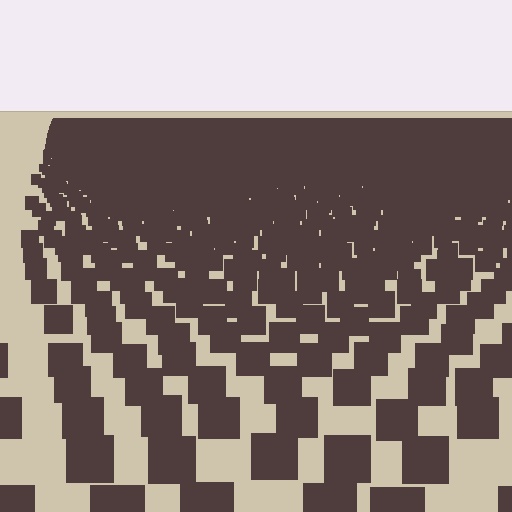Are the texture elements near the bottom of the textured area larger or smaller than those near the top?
Larger. Near the bottom, elements are closer to the viewer and appear at a bigger on-screen size.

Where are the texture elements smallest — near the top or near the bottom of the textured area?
Near the top.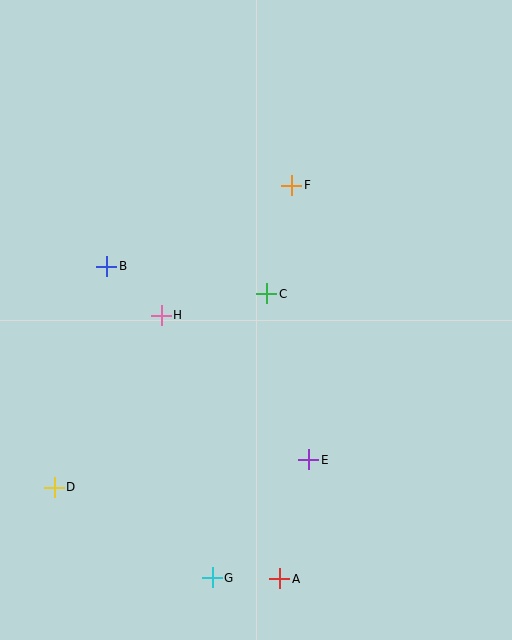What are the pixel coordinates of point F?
Point F is at (292, 185).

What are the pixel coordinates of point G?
Point G is at (212, 578).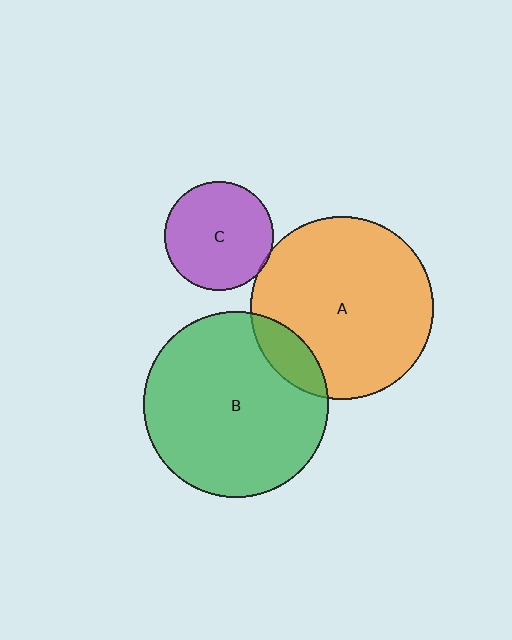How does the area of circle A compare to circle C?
Approximately 2.8 times.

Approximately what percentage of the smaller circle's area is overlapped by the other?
Approximately 5%.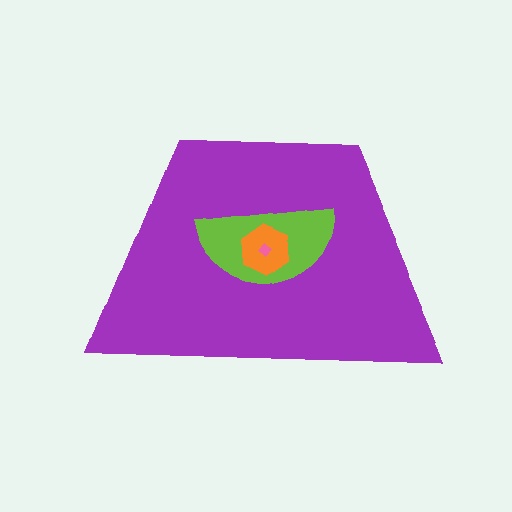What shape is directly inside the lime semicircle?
The orange hexagon.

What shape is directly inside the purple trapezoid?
The lime semicircle.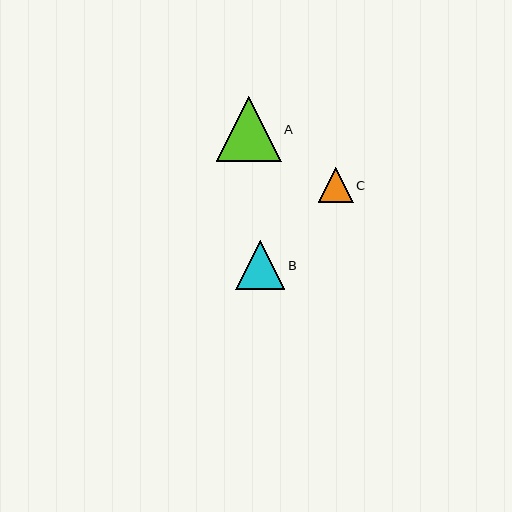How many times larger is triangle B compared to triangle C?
Triangle B is approximately 1.4 times the size of triangle C.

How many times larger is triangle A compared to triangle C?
Triangle A is approximately 1.9 times the size of triangle C.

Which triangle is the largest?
Triangle A is the largest with a size of approximately 65 pixels.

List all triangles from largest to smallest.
From largest to smallest: A, B, C.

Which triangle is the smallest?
Triangle C is the smallest with a size of approximately 35 pixels.